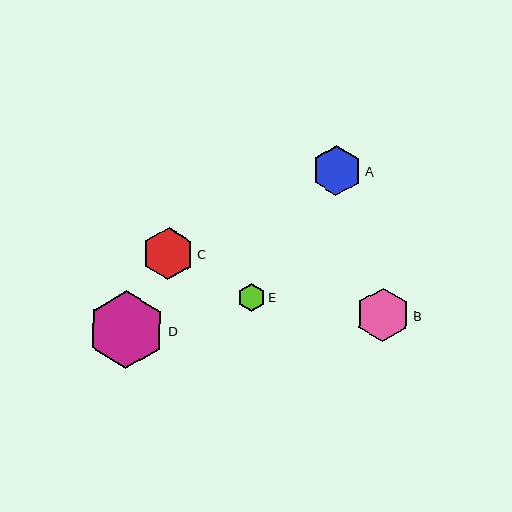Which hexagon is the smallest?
Hexagon E is the smallest with a size of approximately 28 pixels.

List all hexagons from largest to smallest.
From largest to smallest: D, B, C, A, E.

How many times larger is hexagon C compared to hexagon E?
Hexagon C is approximately 1.9 times the size of hexagon E.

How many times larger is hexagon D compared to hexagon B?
Hexagon D is approximately 1.5 times the size of hexagon B.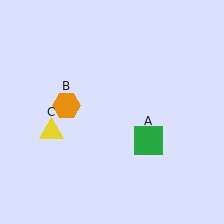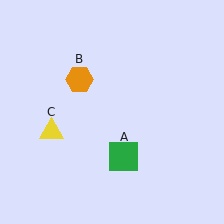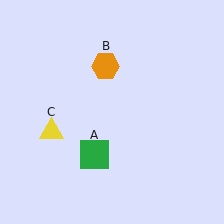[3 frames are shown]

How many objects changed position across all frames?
2 objects changed position: green square (object A), orange hexagon (object B).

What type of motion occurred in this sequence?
The green square (object A), orange hexagon (object B) rotated clockwise around the center of the scene.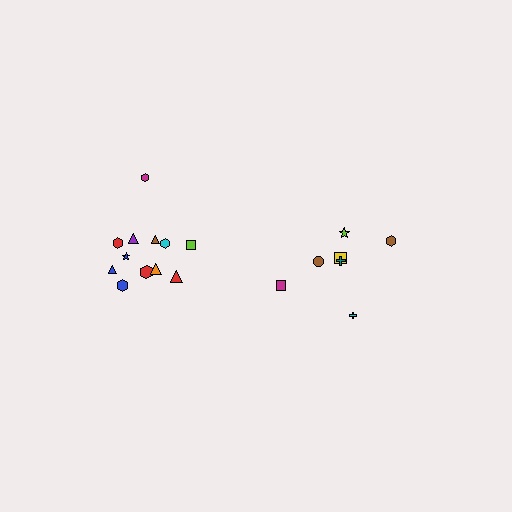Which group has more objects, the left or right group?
The left group.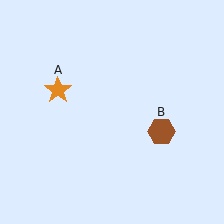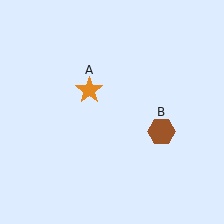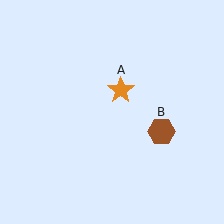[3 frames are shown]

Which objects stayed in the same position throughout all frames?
Brown hexagon (object B) remained stationary.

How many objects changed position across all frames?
1 object changed position: orange star (object A).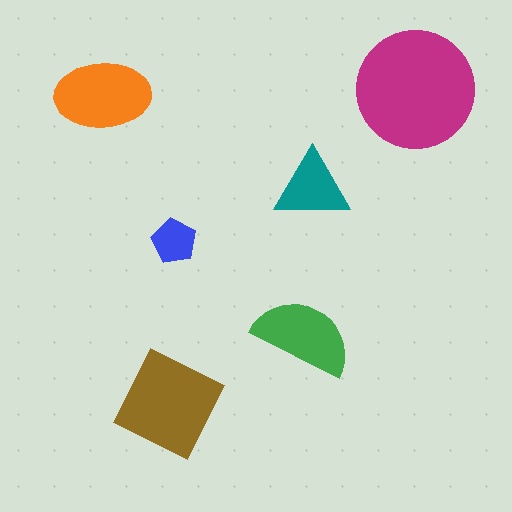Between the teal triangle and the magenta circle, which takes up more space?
The magenta circle.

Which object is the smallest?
The blue pentagon.